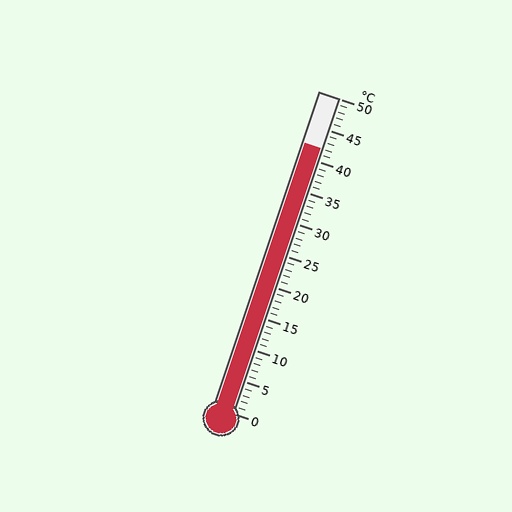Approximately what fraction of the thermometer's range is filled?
The thermometer is filled to approximately 85% of its range.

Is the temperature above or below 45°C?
The temperature is below 45°C.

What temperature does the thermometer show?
The thermometer shows approximately 42°C.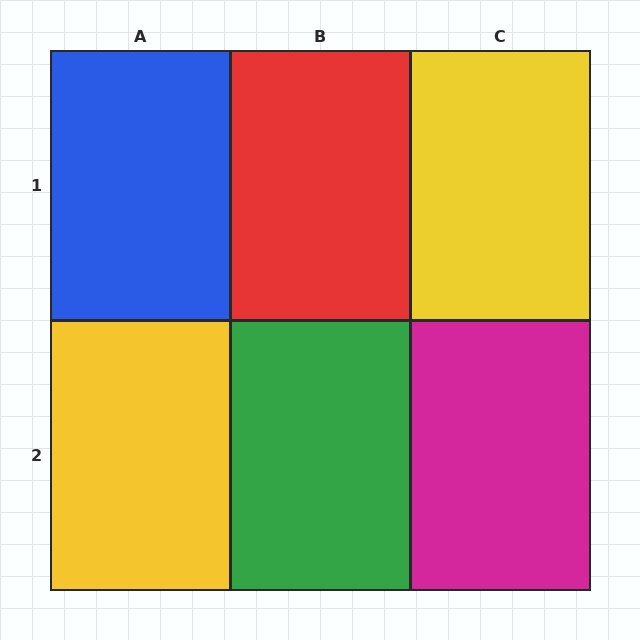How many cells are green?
1 cell is green.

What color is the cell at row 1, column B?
Red.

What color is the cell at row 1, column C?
Yellow.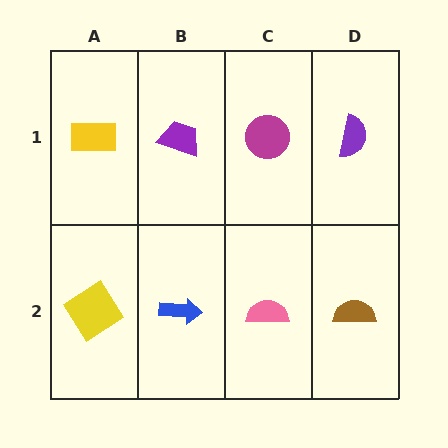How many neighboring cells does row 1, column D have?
2.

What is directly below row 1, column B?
A blue arrow.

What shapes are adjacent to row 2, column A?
A yellow rectangle (row 1, column A), a blue arrow (row 2, column B).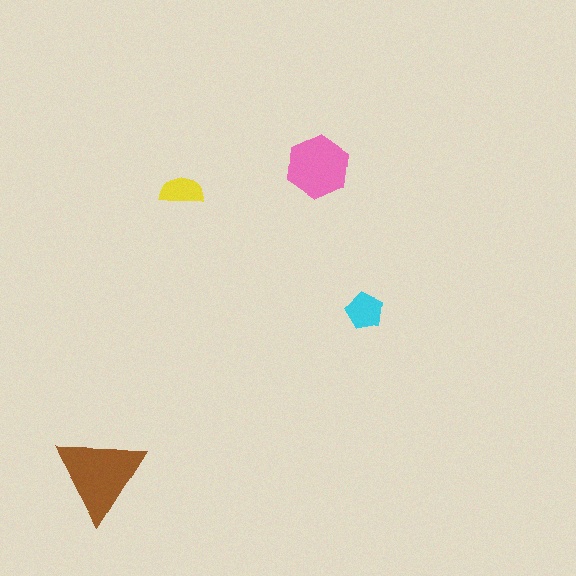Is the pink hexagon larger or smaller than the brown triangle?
Smaller.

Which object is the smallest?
The yellow semicircle.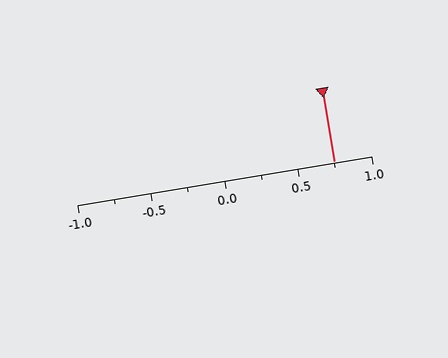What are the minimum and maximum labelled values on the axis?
The axis runs from -1.0 to 1.0.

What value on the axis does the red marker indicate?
The marker indicates approximately 0.75.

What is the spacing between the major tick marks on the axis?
The major ticks are spaced 0.5 apart.